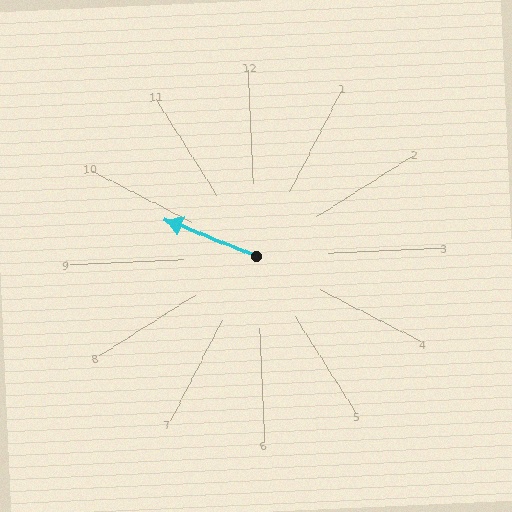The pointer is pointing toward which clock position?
Roughly 10 o'clock.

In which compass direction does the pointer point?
Northwest.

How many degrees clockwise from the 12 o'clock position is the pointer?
Approximately 294 degrees.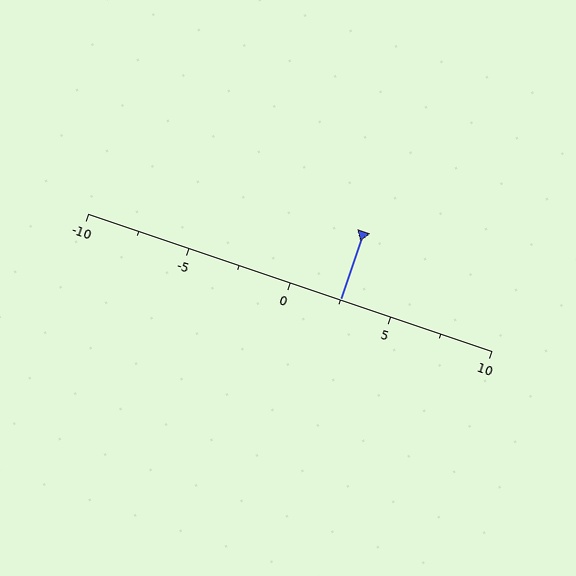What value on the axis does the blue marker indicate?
The marker indicates approximately 2.5.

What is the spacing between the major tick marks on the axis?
The major ticks are spaced 5 apart.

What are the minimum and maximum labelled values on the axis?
The axis runs from -10 to 10.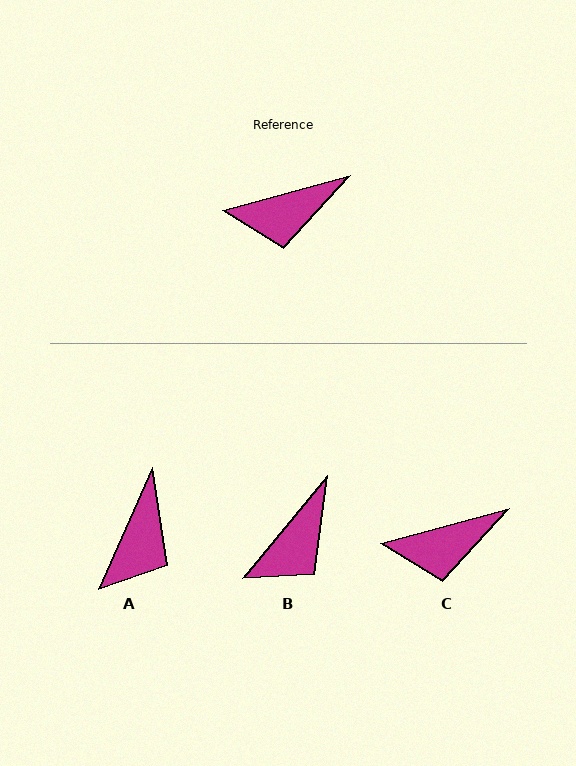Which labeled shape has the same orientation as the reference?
C.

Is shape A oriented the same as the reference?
No, it is off by about 51 degrees.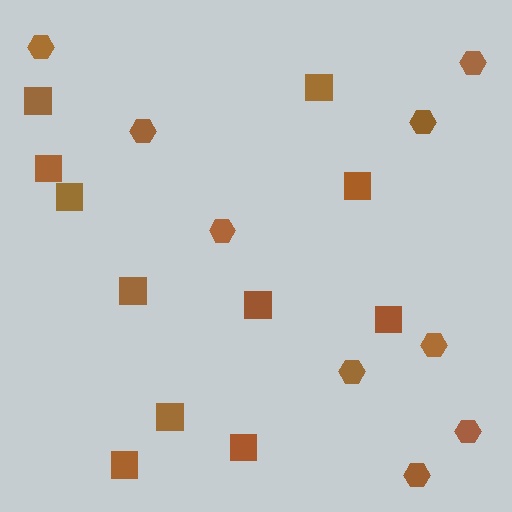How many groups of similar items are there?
There are 2 groups: one group of hexagons (9) and one group of squares (11).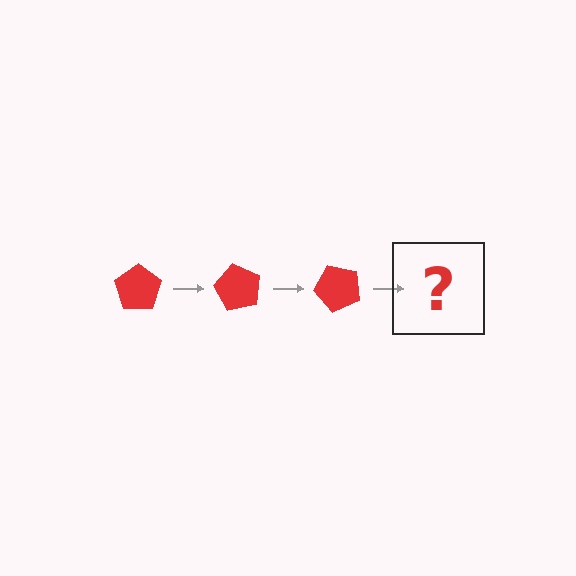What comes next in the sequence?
The next element should be a red pentagon rotated 180 degrees.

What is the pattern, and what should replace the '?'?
The pattern is that the pentagon rotates 60 degrees each step. The '?' should be a red pentagon rotated 180 degrees.